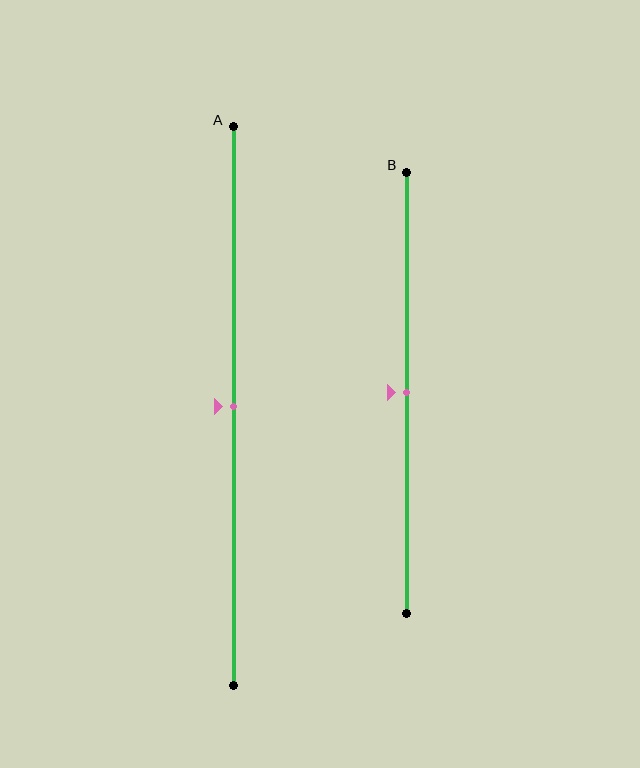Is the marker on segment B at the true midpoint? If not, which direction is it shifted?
Yes, the marker on segment B is at the true midpoint.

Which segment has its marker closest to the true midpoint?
Segment A has its marker closest to the true midpoint.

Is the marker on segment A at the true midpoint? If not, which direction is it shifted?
Yes, the marker on segment A is at the true midpoint.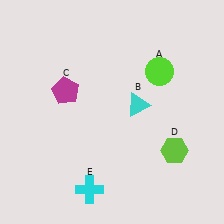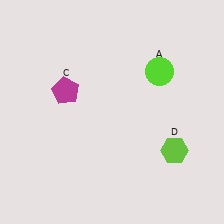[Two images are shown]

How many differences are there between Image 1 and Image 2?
There are 2 differences between the two images.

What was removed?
The cyan cross (E), the cyan triangle (B) were removed in Image 2.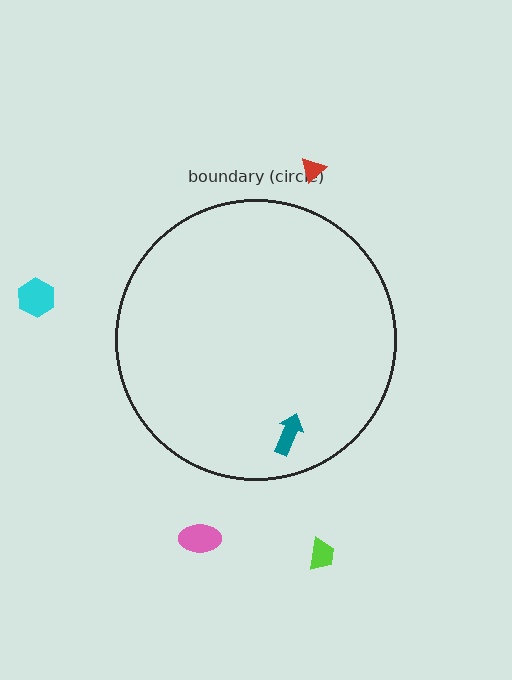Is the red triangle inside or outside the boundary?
Outside.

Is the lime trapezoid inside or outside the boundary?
Outside.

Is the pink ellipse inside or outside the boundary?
Outside.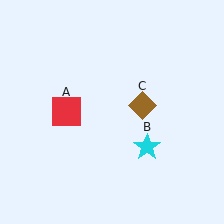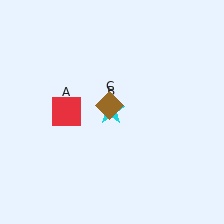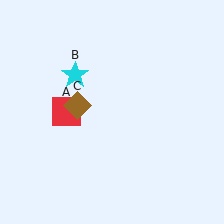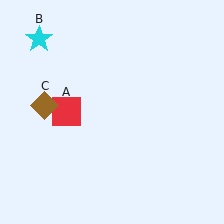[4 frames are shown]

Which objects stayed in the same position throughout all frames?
Red square (object A) remained stationary.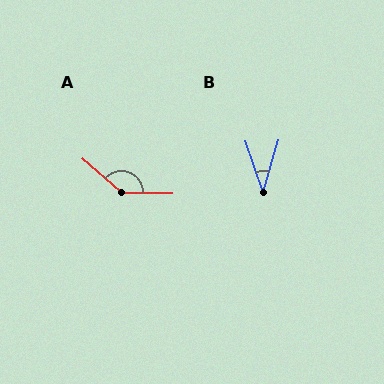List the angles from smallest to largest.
B (35°), A (139°).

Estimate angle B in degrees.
Approximately 35 degrees.